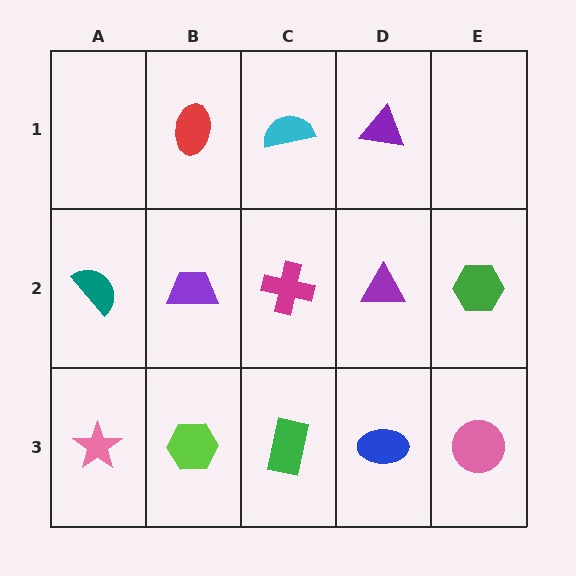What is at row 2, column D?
A purple triangle.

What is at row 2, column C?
A magenta cross.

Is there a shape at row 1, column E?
No, that cell is empty.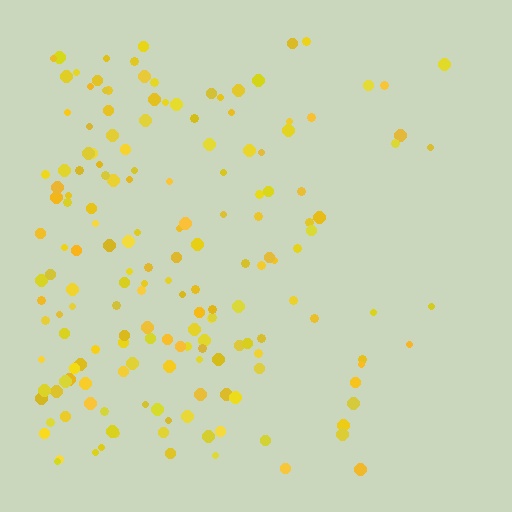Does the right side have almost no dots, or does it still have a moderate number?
Still a moderate number, just noticeably fewer than the left.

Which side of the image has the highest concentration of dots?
The left.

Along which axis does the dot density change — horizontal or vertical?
Horizontal.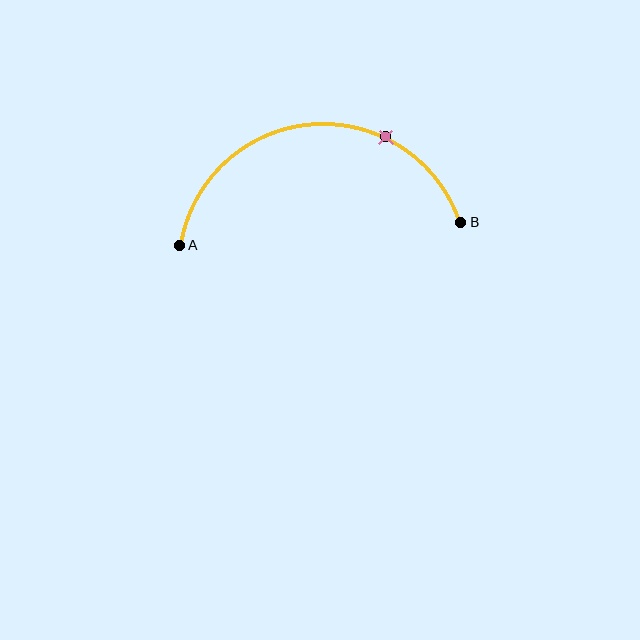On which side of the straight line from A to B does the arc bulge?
The arc bulges above the straight line connecting A and B.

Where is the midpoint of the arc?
The arc midpoint is the point on the curve farthest from the straight line joining A and B. It sits above that line.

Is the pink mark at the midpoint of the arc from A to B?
No. The pink mark lies on the arc but is closer to endpoint B. The arc midpoint would be at the point on the curve equidistant along the arc from both A and B.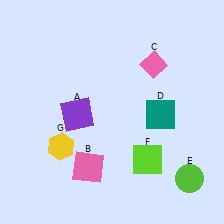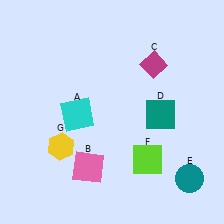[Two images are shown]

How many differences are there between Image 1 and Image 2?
There are 3 differences between the two images.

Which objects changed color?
A changed from purple to cyan. C changed from pink to magenta. E changed from lime to teal.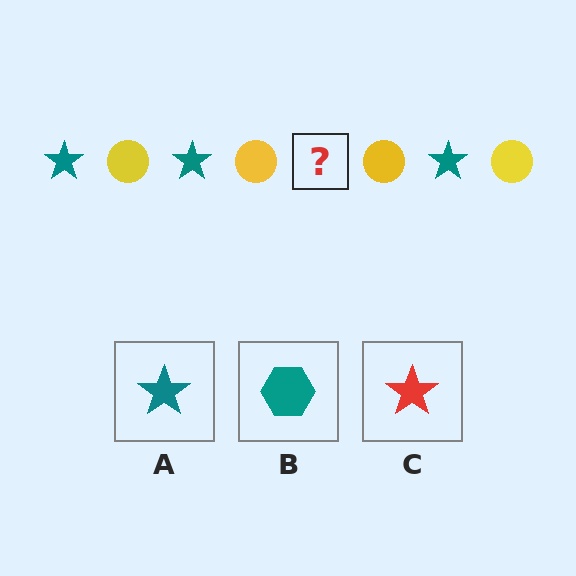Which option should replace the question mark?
Option A.